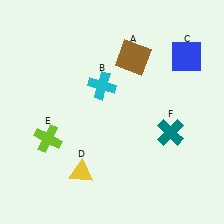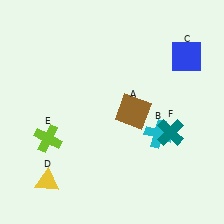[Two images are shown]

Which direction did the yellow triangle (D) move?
The yellow triangle (D) moved left.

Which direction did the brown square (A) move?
The brown square (A) moved down.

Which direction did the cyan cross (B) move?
The cyan cross (B) moved right.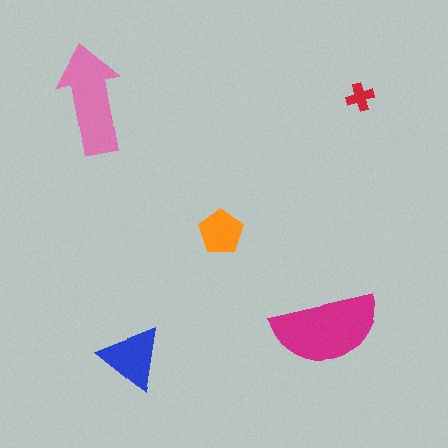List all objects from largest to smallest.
The magenta semicircle, the pink arrow, the blue triangle, the orange pentagon, the red cross.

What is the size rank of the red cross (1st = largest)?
5th.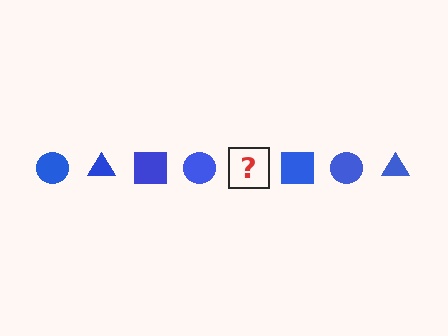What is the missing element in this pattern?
The missing element is a blue triangle.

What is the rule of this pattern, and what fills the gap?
The rule is that the pattern cycles through circle, triangle, square shapes in blue. The gap should be filled with a blue triangle.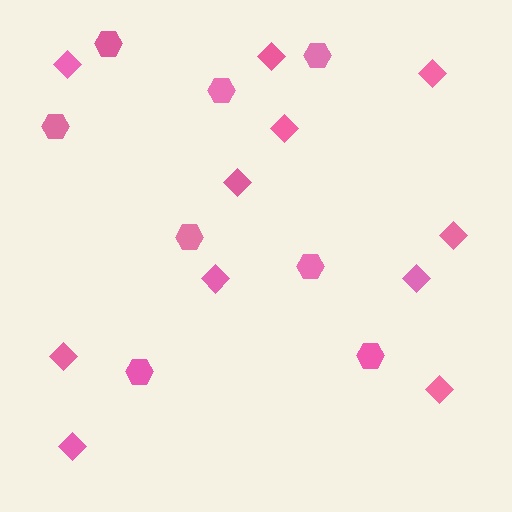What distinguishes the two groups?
There are 2 groups: one group of diamonds (11) and one group of hexagons (8).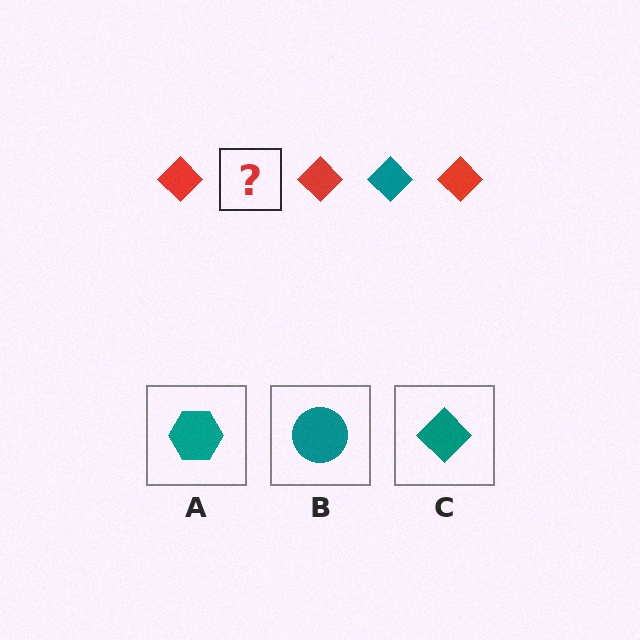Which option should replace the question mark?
Option C.